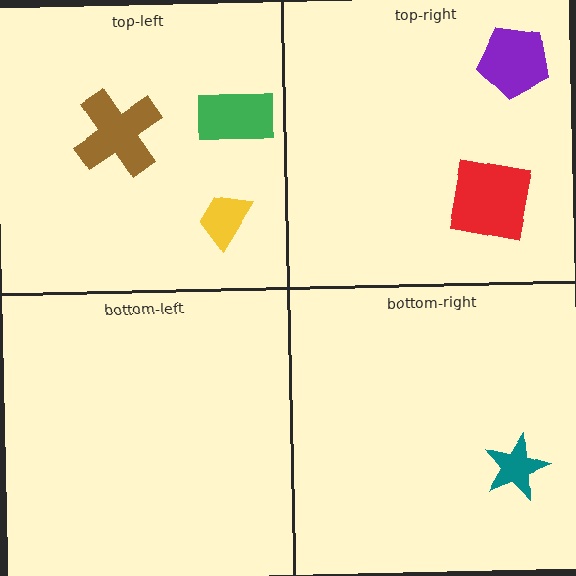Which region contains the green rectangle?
The top-left region.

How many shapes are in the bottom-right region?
1.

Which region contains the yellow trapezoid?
The top-left region.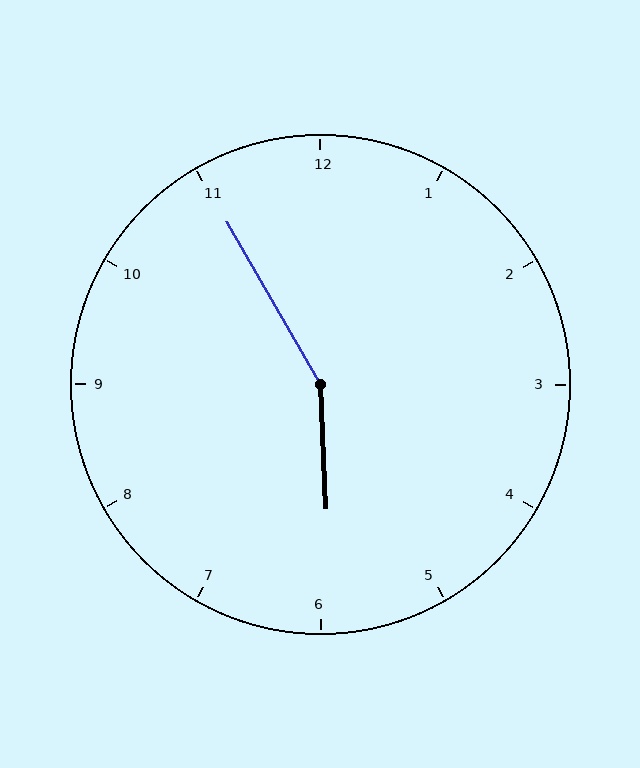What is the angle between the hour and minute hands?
Approximately 152 degrees.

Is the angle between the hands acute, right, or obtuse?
It is obtuse.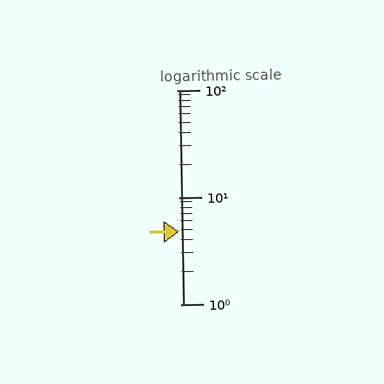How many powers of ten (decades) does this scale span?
The scale spans 2 decades, from 1 to 100.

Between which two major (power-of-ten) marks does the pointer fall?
The pointer is between 1 and 10.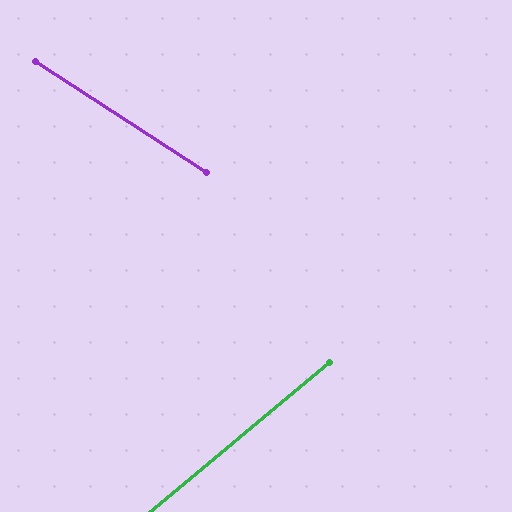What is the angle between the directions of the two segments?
Approximately 73 degrees.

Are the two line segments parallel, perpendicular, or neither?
Neither parallel nor perpendicular — they differ by about 73°.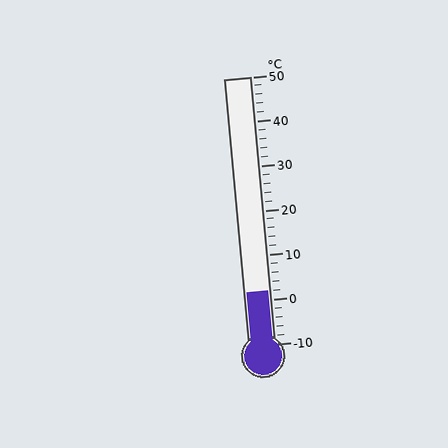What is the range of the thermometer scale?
The thermometer scale ranges from -10°C to 50°C.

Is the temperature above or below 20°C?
The temperature is below 20°C.